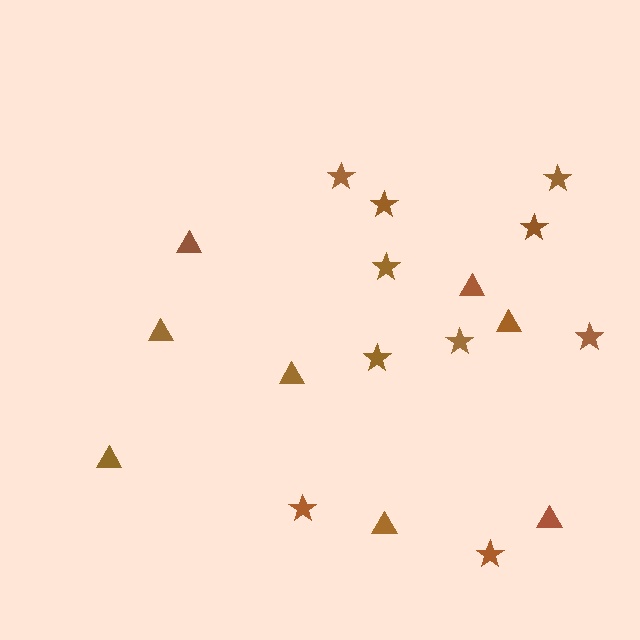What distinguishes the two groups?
There are 2 groups: one group of stars (10) and one group of triangles (8).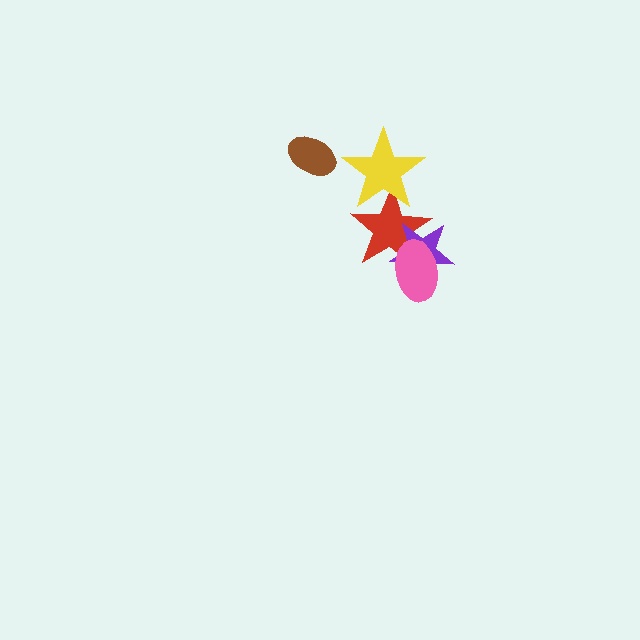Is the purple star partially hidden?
Yes, it is partially covered by another shape.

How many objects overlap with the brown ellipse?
0 objects overlap with the brown ellipse.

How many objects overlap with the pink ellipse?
2 objects overlap with the pink ellipse.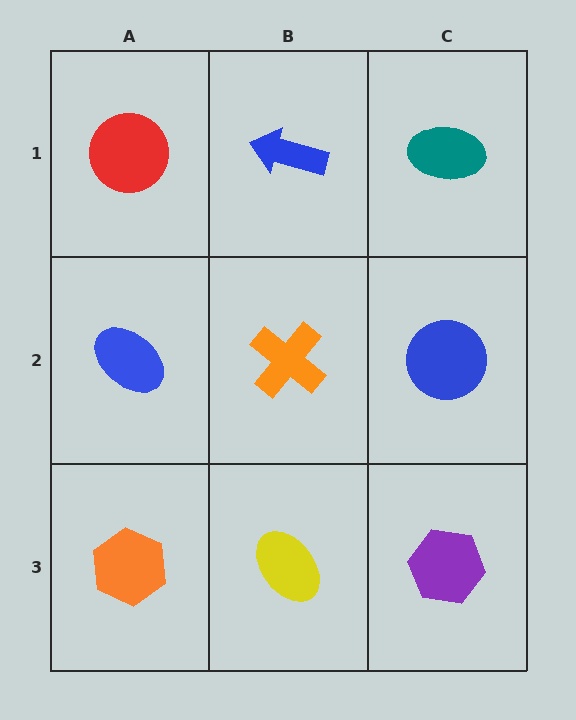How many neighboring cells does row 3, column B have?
3.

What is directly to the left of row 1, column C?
A blue arrow.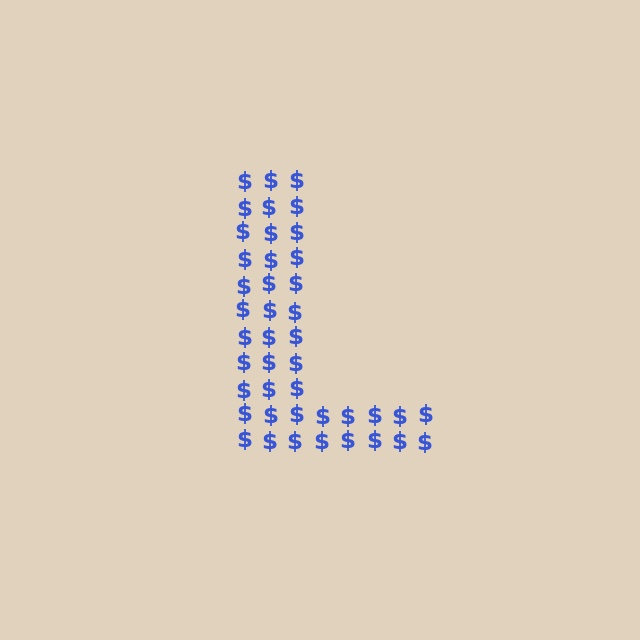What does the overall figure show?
The overall figure shows the letter L.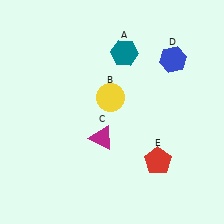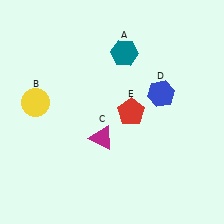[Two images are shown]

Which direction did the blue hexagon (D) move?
The blue hexagon (D) moved down.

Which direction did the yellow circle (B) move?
The yellow circle (B) moved left.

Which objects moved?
The objects that moved are: the yellow circle (B), the blue hexagon (D), the red pentagon (E).